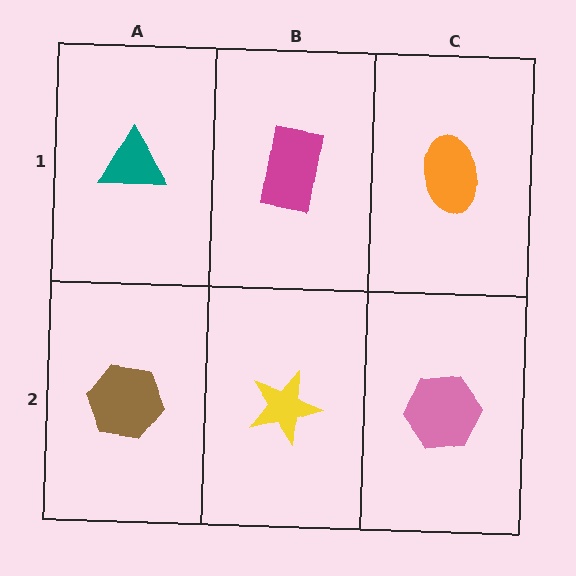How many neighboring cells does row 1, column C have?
2.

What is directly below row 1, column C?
A pink hexagon.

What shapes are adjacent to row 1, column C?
A pink hexagon (row 2, column C), a magenta rectangle (row 1, column B).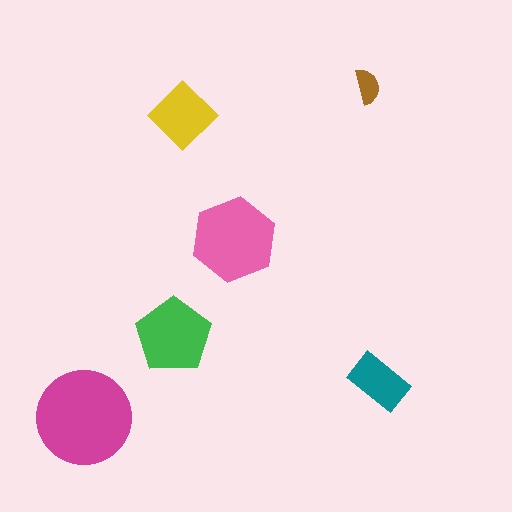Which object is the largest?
The magenta circle.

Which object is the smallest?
The brown semicircle.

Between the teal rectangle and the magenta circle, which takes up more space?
The magenta circle.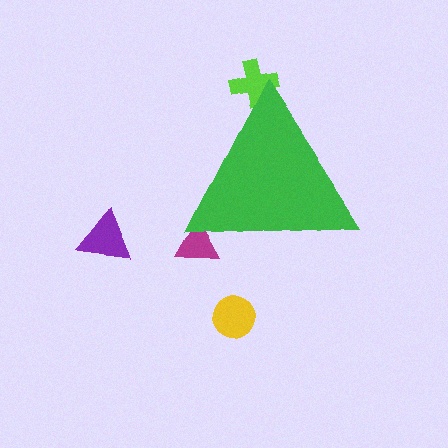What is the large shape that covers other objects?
A green triangle.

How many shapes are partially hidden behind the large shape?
2 shapes are partially hidden.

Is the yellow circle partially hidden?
No, the yellow circle is fully visible.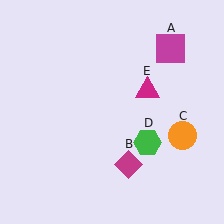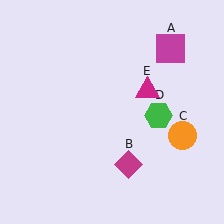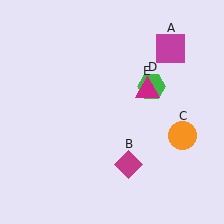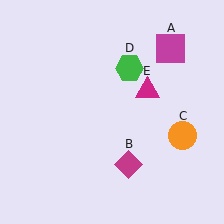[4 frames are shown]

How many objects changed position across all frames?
1 object changed position: green hexagon (object D).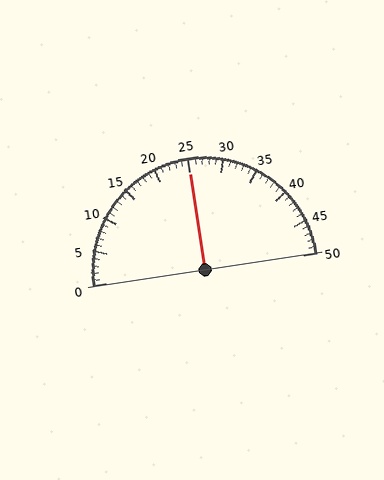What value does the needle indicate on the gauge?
The needle indicates approximately 25.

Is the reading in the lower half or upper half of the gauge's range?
The reading is in the upper half of the range (0 to 50).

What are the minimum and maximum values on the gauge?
The gauge ranges from 0 to 50.